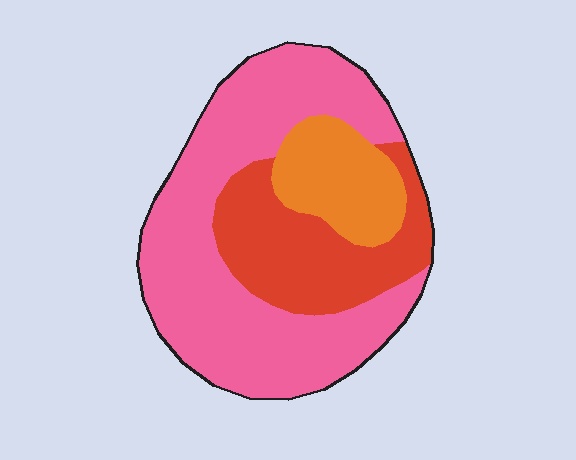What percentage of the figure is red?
Red takes up about one quarter (1/4) of the figure.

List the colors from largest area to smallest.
From largest to smallest: pink, red, orange.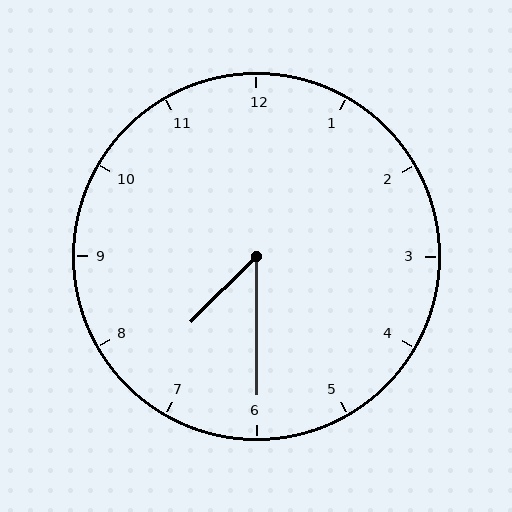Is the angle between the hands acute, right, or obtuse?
It is acute.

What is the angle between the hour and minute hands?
Approximately 45 degrees.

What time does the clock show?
7:30.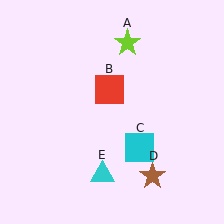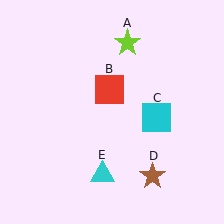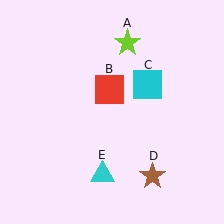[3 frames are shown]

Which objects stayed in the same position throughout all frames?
Lime star (object A) and red square (object B) and brown star (object D) and cyan triangle (object E) remained stationary.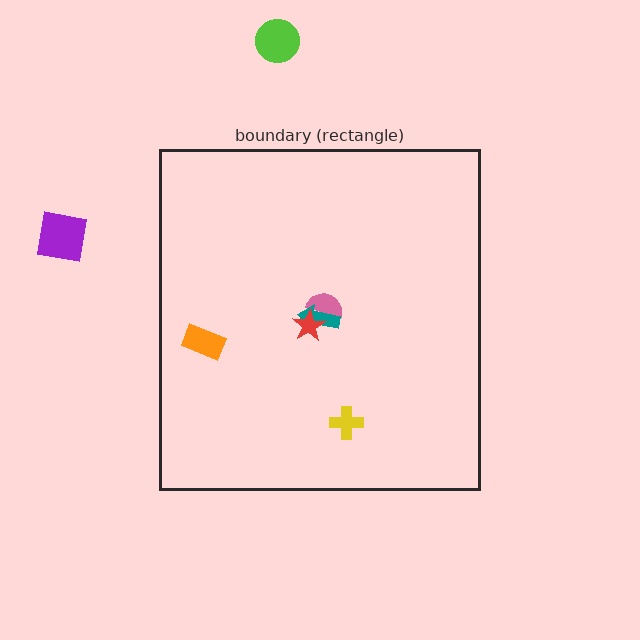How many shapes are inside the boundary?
5 inside, 2 outside.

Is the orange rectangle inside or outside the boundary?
Inside.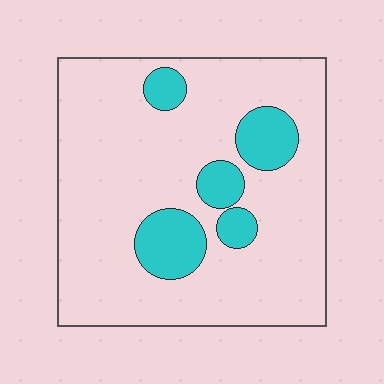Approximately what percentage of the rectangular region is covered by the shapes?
Approximately 15%.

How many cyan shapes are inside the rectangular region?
5.